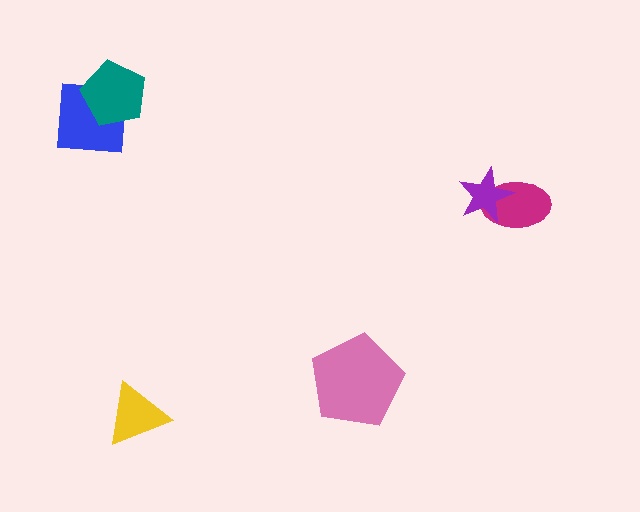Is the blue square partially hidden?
Yes, it is partially covered by another shape.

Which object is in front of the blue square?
The teal pentagon is in front of the blue square.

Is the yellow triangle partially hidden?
No, no other shape covers it.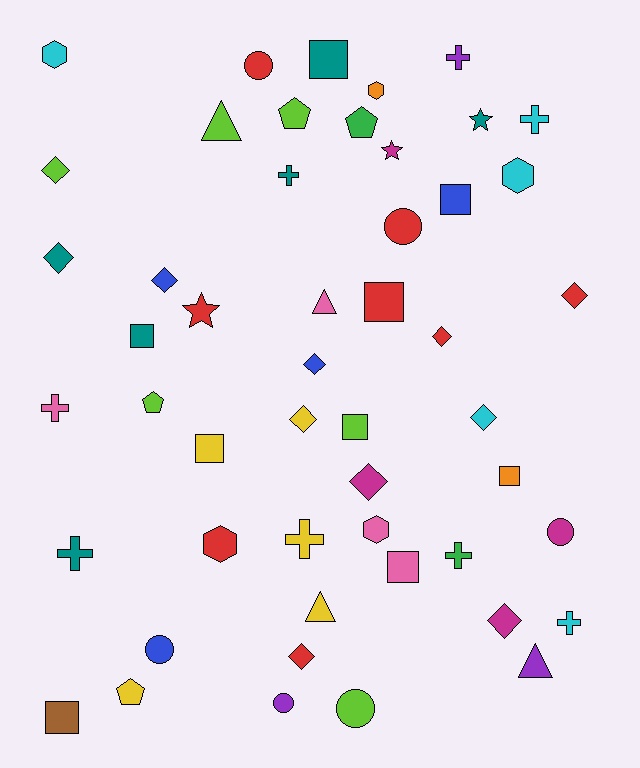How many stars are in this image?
There are 3 stars.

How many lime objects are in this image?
There are 6 lime objects.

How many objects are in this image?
There are 50 objects.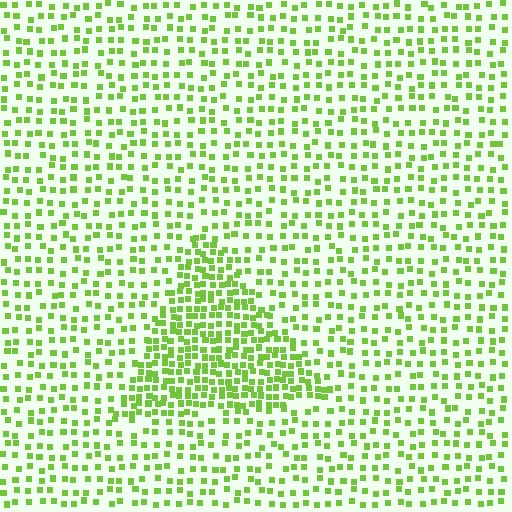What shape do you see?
I see a triangle.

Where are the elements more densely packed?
The elements are more densely packed inside the triangle boundary.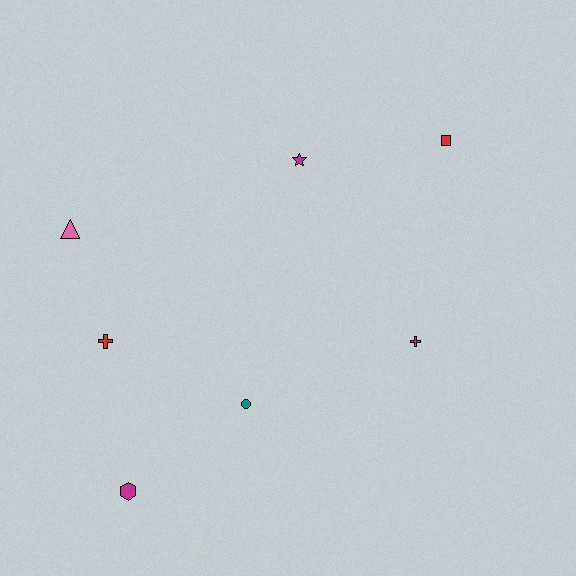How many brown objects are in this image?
There are no brown objects.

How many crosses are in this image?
There are 2 crosses.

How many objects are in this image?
There are 7 objects.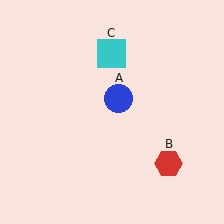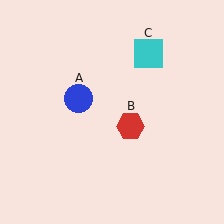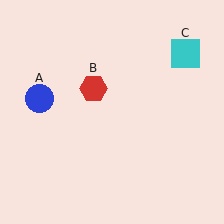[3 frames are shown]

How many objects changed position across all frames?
3 objects changed position: blue circle (object A), red hexagon (object B), cyan square (object C).